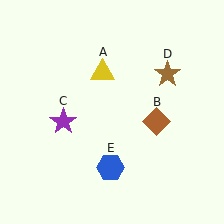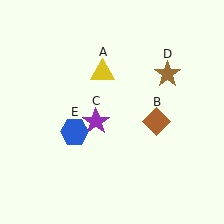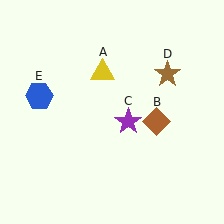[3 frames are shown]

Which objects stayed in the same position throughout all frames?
Yellow triangle (object A) and brown diamond (object B) and brown star (object D) remained stationary.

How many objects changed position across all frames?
2 objects changed position: purple star (object C), blue hexagon (object E).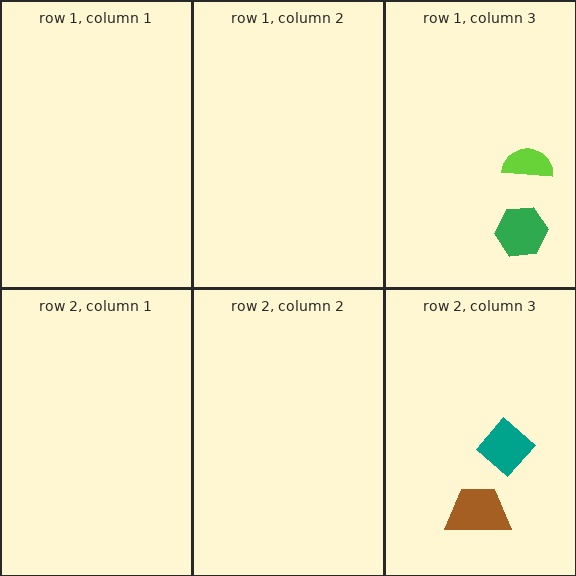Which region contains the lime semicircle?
The row 1, column 3 region.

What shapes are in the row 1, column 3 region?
The green hexagon, the lime semicircle.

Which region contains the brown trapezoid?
The row 2, column 3 region.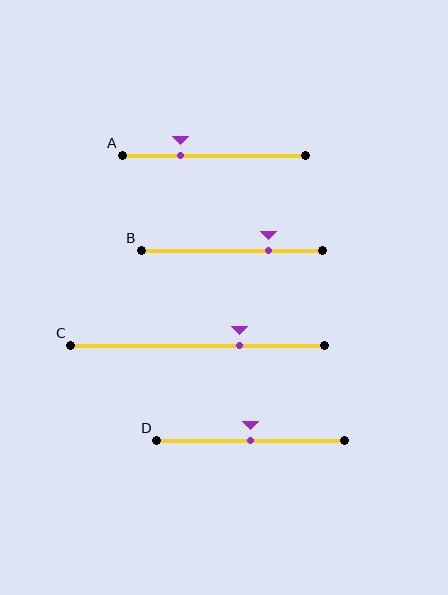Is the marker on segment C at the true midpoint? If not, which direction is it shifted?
No, the marker on segment C is shifted to the right by about 16% of the segment length.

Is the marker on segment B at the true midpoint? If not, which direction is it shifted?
No, the marker on segment B is shifted to the right by about 20% of the segment length.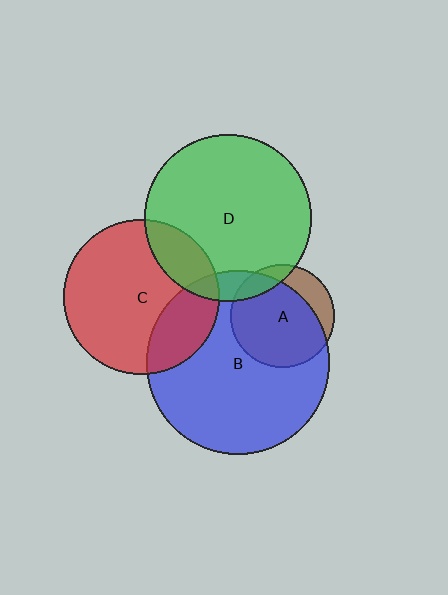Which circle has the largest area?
Circle B (blue).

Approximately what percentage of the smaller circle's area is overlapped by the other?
Approximately 10%.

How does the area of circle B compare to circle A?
Approximately 3.2 times.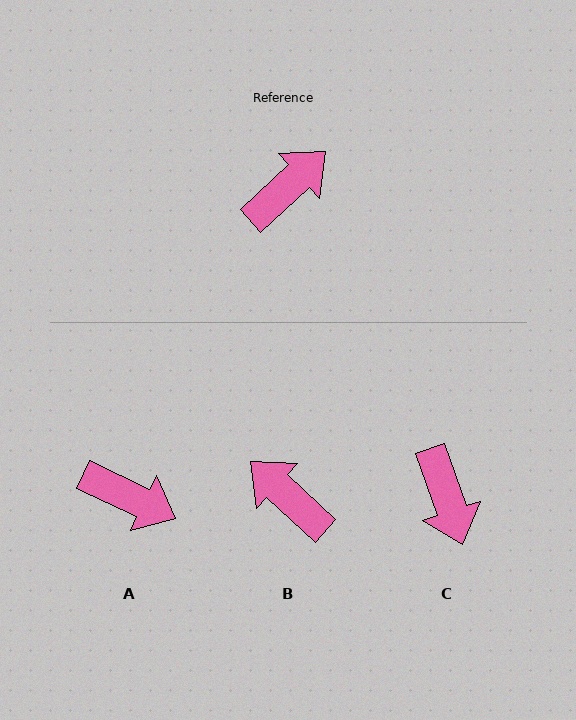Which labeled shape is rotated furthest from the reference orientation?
C, about 114 degrees away.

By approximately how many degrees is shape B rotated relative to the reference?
Approximately 95 degrees counter-clockwise.